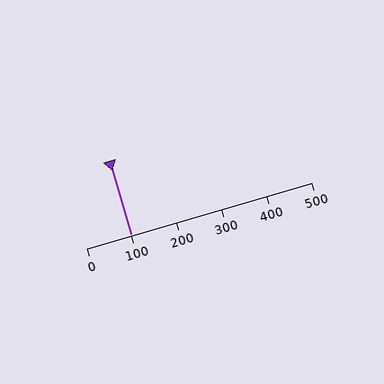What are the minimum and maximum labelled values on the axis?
The axis runs from 0 to 500.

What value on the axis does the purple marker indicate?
The marker indicates approximately 100.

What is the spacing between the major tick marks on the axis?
The major ticks are spaced 100 apart.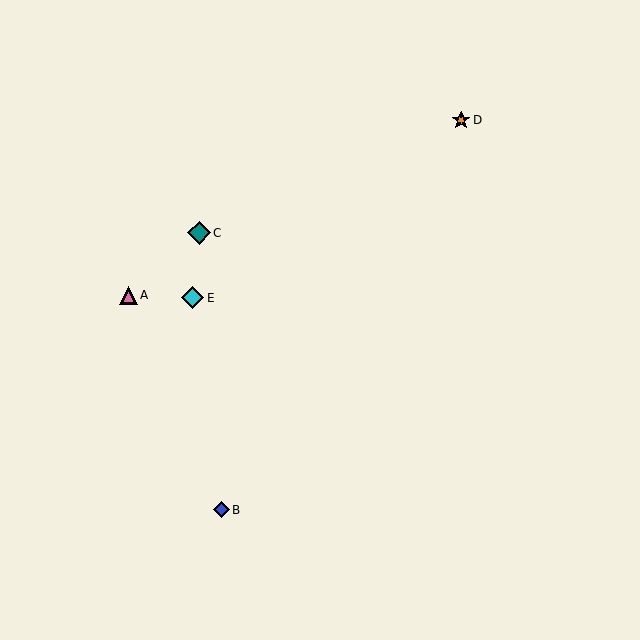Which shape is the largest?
The teal diamond (labeled C) is the largest.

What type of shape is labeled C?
Shape C is a teal diamond.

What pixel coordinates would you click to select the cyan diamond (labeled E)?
Click at (193, 298) to select the cyan diamond E.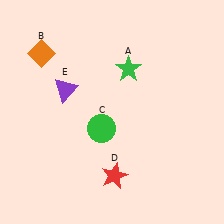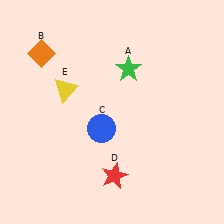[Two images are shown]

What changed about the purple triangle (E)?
In Image 1, E is purple. In Image 2, it changed to yellow.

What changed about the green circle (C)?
In Image 1, C is green. In Image 2, it changed to blue.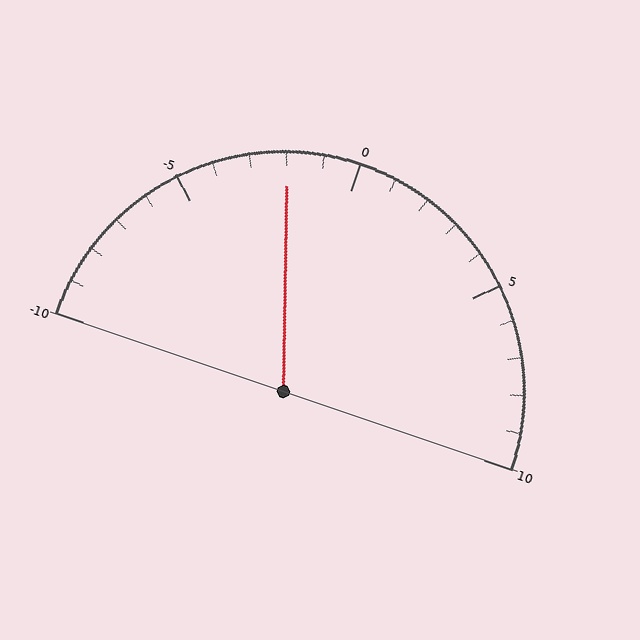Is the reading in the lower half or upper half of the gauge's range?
The reading is in the lower half of the range (-10 to 10).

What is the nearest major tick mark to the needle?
The nearest major tick mark is 0.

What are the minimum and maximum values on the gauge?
The gauge ranges from -10 to 10.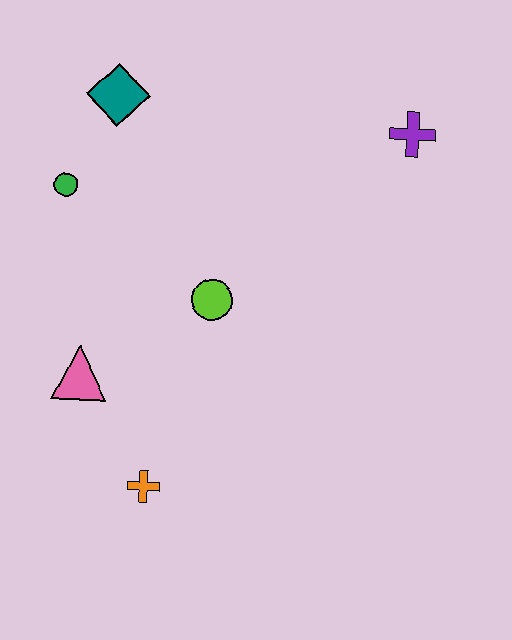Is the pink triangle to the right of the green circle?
Yes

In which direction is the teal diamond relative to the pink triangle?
The teal diamond is above the pink triangle.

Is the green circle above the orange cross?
Yes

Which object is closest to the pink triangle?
The orange cross is closest to the pink triangle.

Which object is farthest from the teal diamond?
The orange cross is farthest from the teal diamond.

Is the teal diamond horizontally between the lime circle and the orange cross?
No